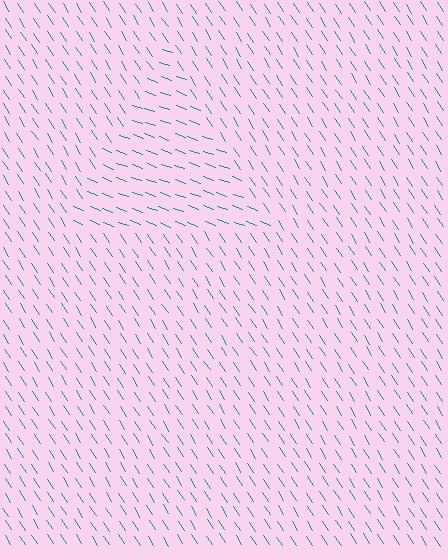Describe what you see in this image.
The image is filled with small teal line segments. A triangle region in the image has lines oriented differently from the surrounding lines, creating a visible texture boundary.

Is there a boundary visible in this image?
Yes, there is a texture boundary formed by a change in line orientation.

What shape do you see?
I see a triangle.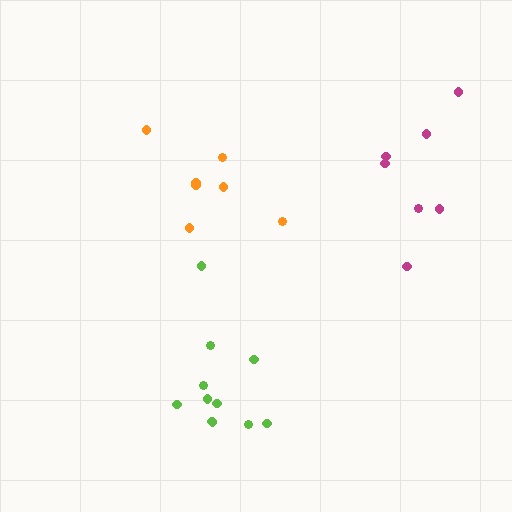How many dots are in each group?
Group 1: 7 dots, Group 2: 7 dots, Group 3: 11 dots (25 total).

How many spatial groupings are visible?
There are 3 spatial groupings.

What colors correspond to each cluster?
The clusters are colored: orange, magenta, lime.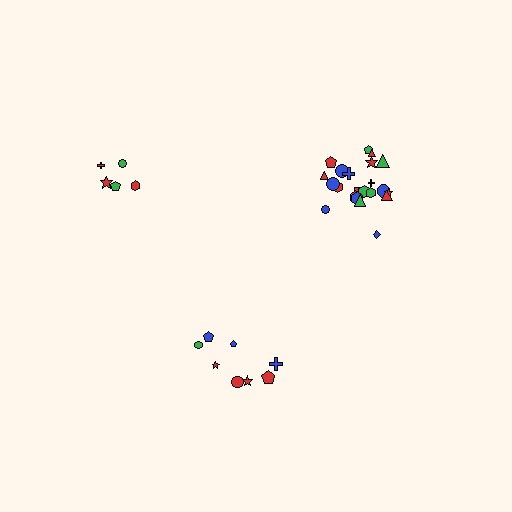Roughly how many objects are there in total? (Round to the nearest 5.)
Roughly 35 objects in total.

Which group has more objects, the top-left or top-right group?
The top-right group.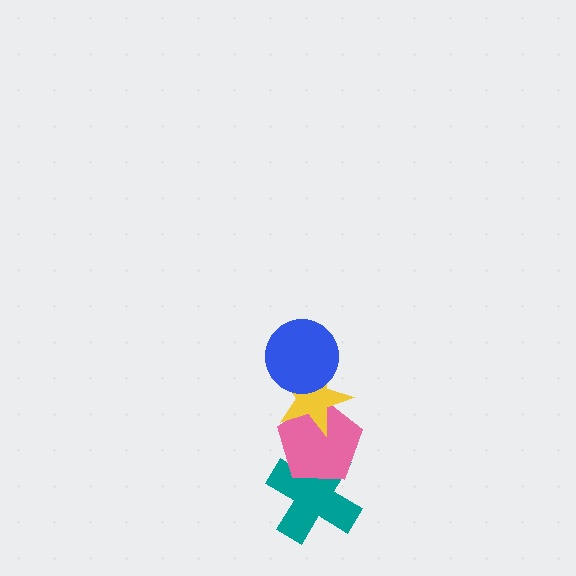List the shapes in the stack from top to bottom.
From top to bottom: the blue circle, the yellow star, the pink pentagon, the teal cross.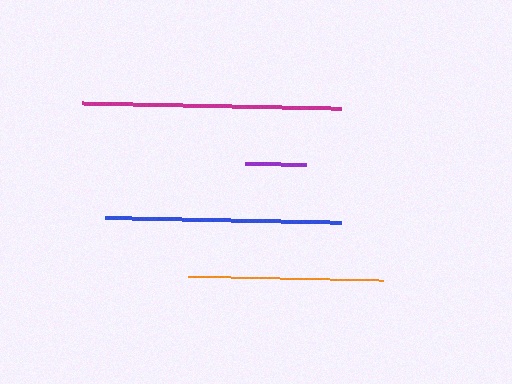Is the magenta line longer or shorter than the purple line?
The magenta line is longer than the purple line.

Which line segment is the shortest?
The purple line is the shortest at approximately 61 pixels.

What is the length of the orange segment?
The orange segment is approximately 195 pixels long.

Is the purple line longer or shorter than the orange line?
The orange line is longer than the purple line.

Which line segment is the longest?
The magenta line is the longest at approximately 259 pixels.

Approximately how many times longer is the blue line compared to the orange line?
The blue line is approximately 1.2 times the length of the orange line.